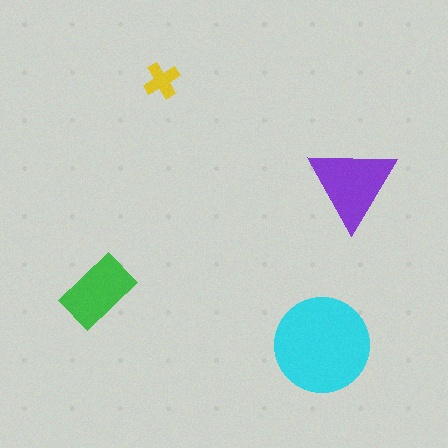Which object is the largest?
The cyan circle.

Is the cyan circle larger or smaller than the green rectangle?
Larger.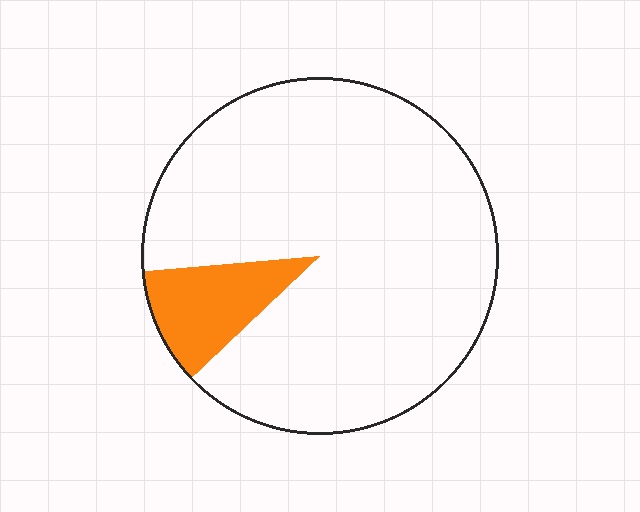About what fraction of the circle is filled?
About one tenth (1/10).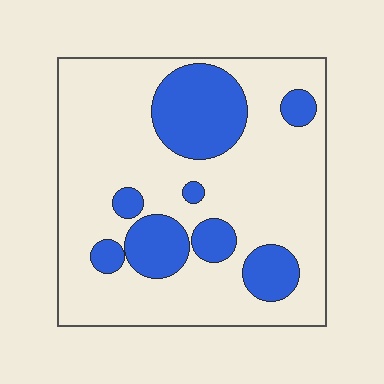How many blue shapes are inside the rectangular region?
8.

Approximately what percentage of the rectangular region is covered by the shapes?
Approximately 25%.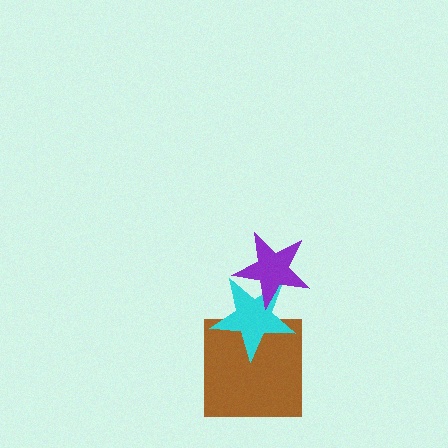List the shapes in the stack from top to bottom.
From top to bottom: the purple star, the cyan star, the brown square.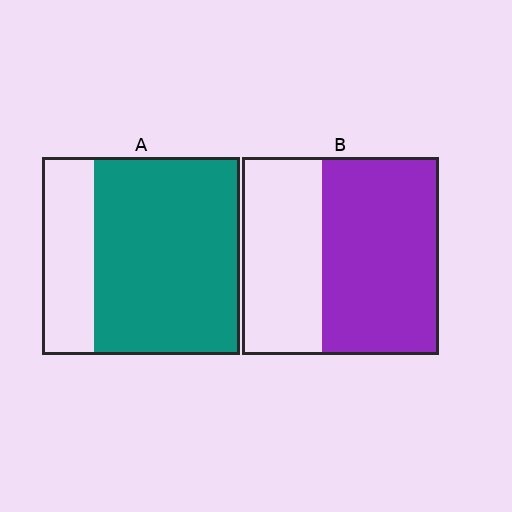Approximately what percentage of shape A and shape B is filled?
A is approximately 75% and B is approximately 60%.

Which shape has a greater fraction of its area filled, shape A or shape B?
Shape A.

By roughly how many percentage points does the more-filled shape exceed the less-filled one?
By roughly 15 percentage points (A over B).